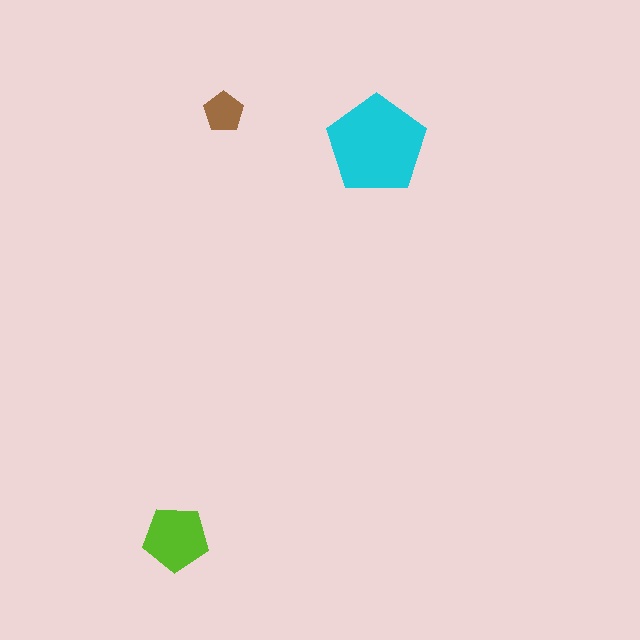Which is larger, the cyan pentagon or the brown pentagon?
The cyan one.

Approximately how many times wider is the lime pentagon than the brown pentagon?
About 1.5 times wider.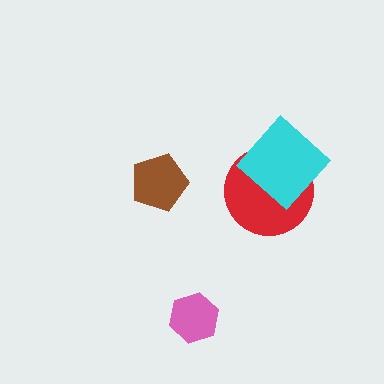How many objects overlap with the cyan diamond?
1 object overlaps with the cyan diamond.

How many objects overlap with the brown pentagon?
0 objects overlap with the brown pentagon.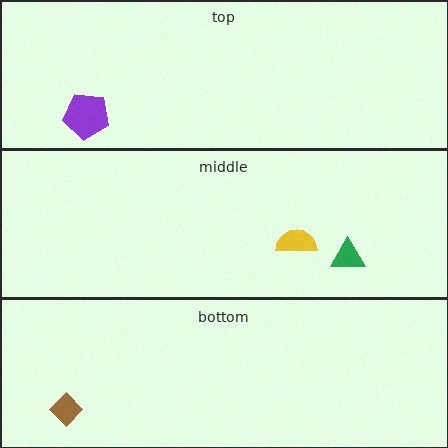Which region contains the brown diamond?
The bottom region.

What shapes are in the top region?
The purple pentagon.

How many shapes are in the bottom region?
1.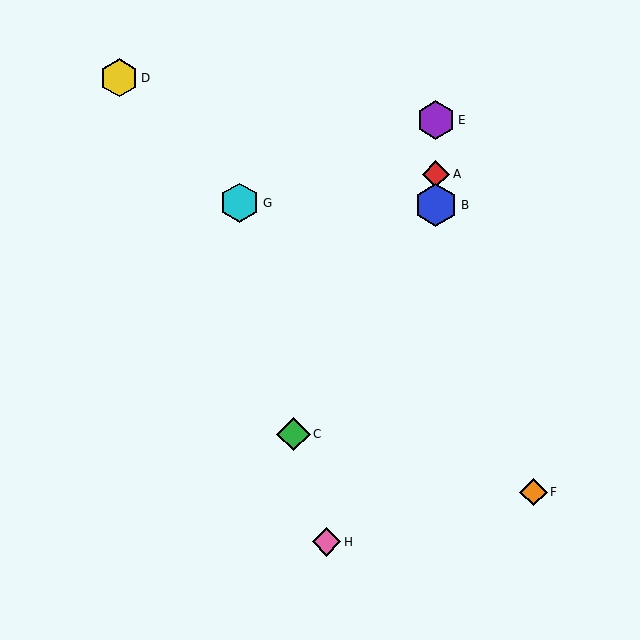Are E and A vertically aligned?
Yes, both are at x≈436.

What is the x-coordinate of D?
Object D is at x≈119.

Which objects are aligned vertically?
Objects A, B, E are aligned vertically.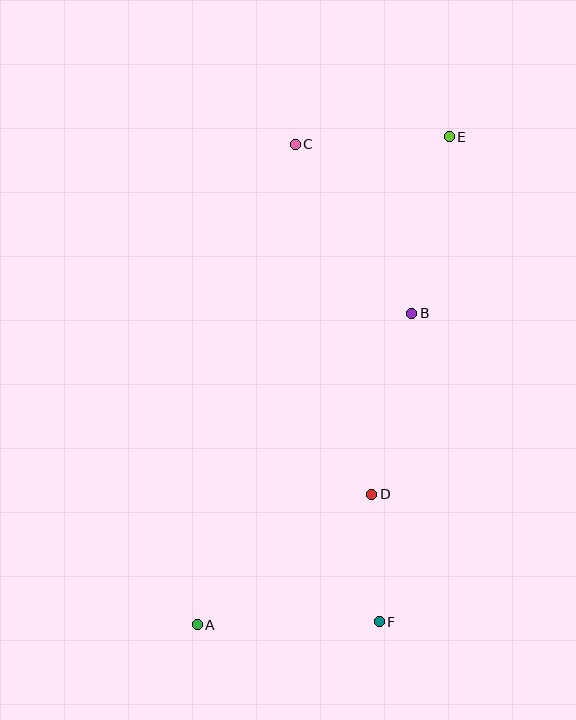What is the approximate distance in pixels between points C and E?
The distance between C and E is approximately 154 pixels.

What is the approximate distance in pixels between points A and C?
The distance between A and C is approximately 490 pixels.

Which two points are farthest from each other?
Points A and E are farthest from each other.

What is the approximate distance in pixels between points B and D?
The distance between B and D is approximately 185 pixels.